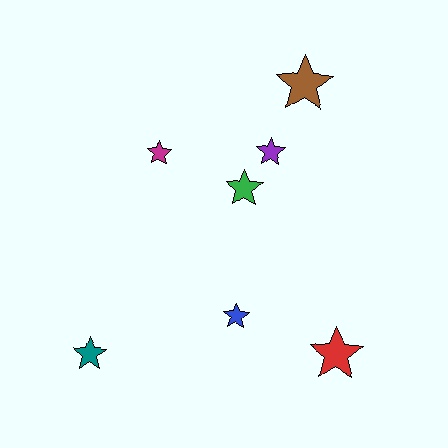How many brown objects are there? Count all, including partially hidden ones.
There is 1 brown object.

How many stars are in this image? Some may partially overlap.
There are 7 stars.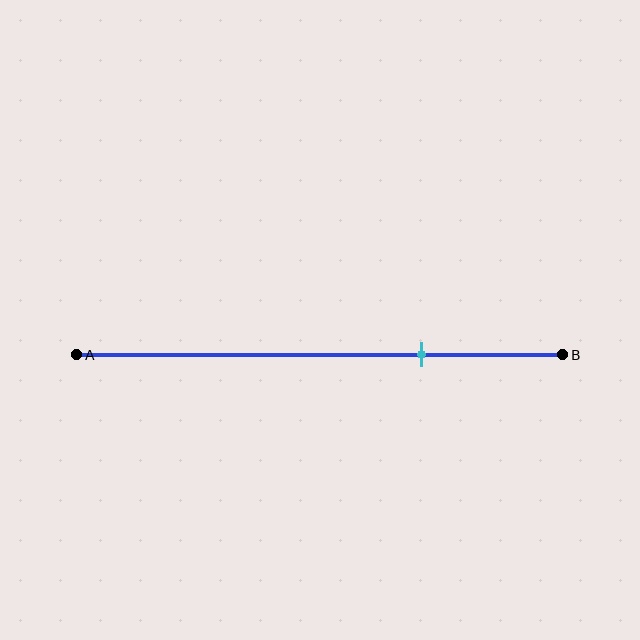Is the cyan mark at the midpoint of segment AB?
No, the mark is at about 70% from A, not at the 50% midpoint.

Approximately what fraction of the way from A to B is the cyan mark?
The cyan mark is approximately 70% of the way from A to B.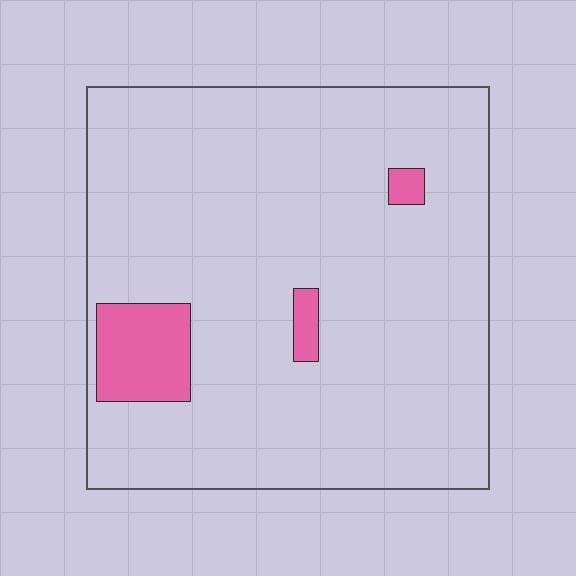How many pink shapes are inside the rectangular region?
3.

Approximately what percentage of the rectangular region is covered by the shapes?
Approximately 10%.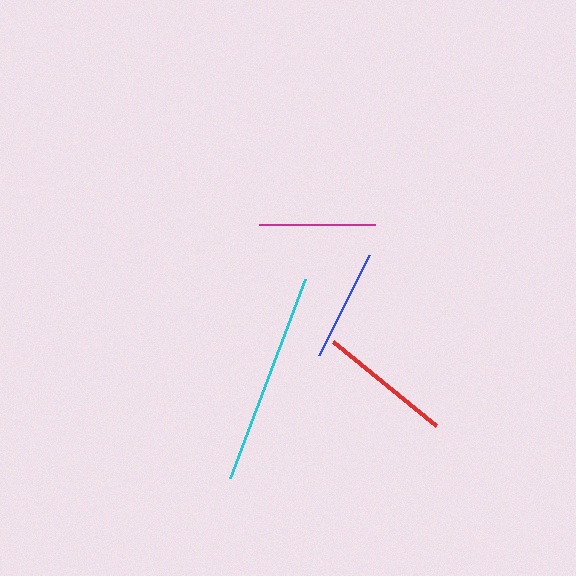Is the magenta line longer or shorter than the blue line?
The magenta line is longer than the blue line.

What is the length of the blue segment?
The blue segment is approximately 112 pixels long.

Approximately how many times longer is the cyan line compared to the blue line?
The cyan line is approximately 1.9 times the length of the blue line.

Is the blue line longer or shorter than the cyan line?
The cyan line is longer than the blue line.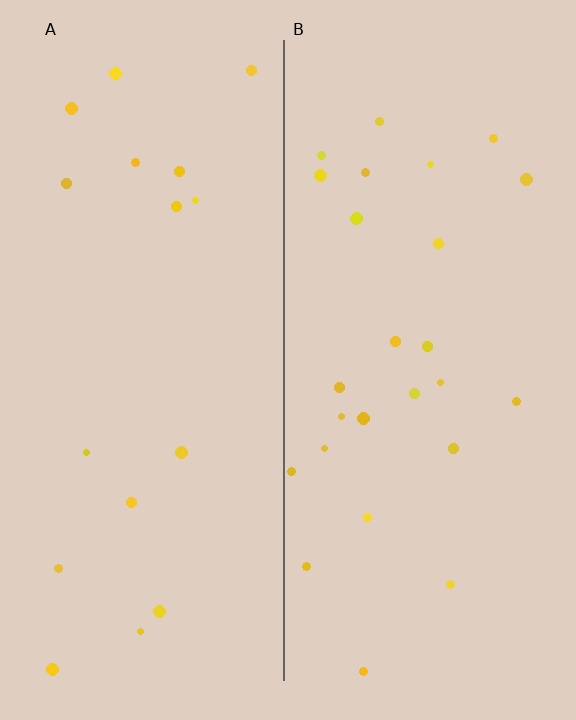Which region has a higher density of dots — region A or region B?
B (the right).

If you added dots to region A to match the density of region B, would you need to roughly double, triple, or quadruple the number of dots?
Approximately double.